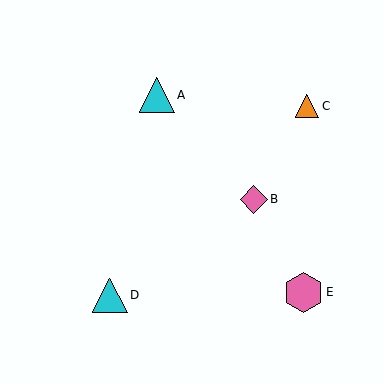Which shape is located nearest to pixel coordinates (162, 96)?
The cyan triangle (labeled A) at (157, 95) is nearest to that location.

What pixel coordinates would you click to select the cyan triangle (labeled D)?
Click at (110, 295) to select the cyan triangle D.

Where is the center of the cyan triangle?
The center of the cyan triangle is at (157, 95).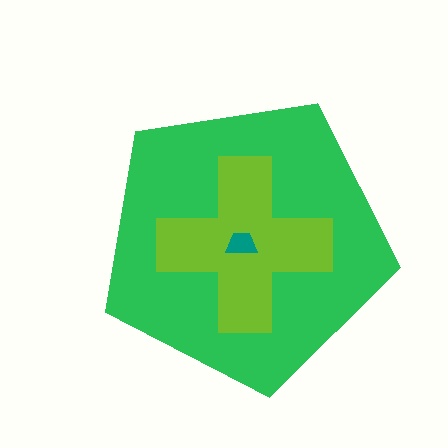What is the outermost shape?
The green pentagon.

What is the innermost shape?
The teal trapezoid.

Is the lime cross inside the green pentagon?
Yes.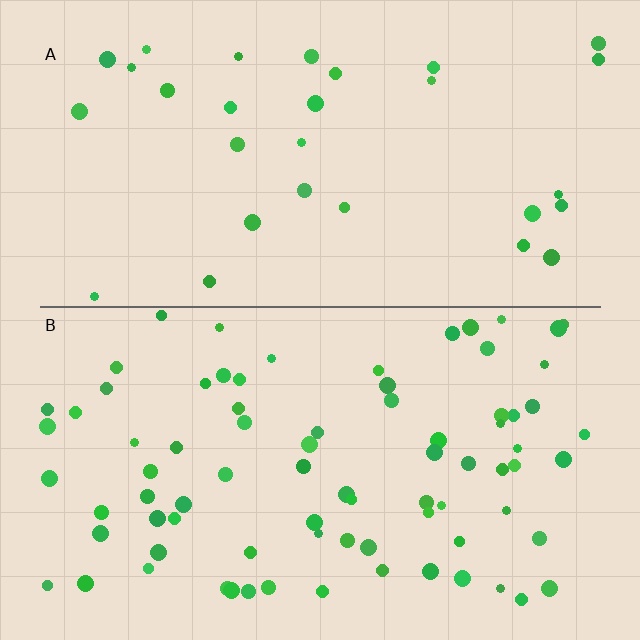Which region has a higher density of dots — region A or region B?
B (the bottom).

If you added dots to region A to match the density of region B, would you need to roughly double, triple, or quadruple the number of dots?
Approximately triple.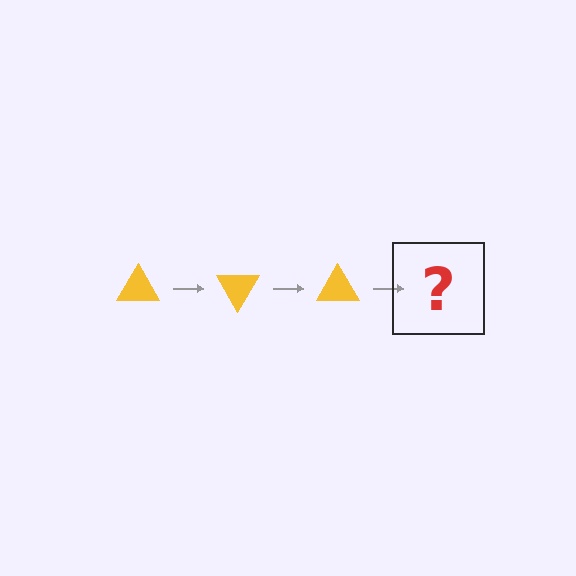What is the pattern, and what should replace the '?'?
The pattern is that the triangle rotates 60 degrees each step. The '?' should be a yellow triangle rotated 180 degrees.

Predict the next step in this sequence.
The next step is a yellow triangle rotated 180 degrees.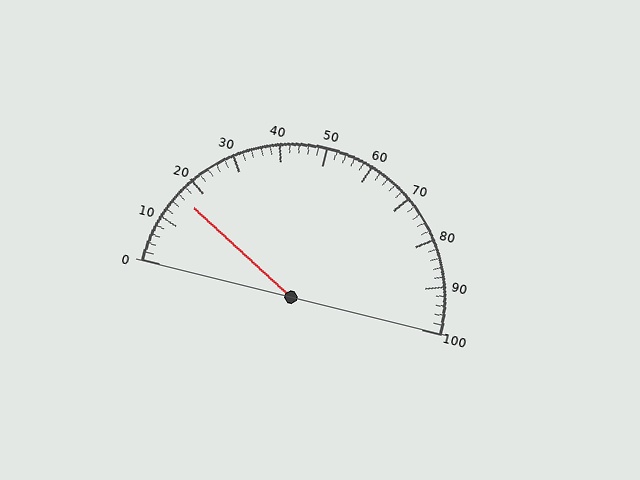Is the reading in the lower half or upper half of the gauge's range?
The reading is in the lower half of the range (0 to 100).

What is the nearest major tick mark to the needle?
The nearest major tick mark is 20.